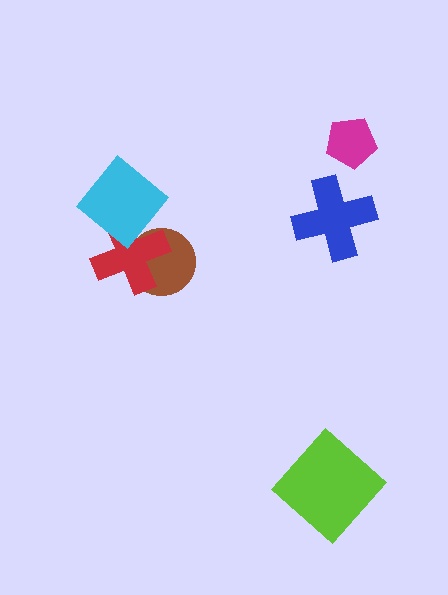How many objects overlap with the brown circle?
2 objects overlap with the brown circle.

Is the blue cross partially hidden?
No, no other shape covers it.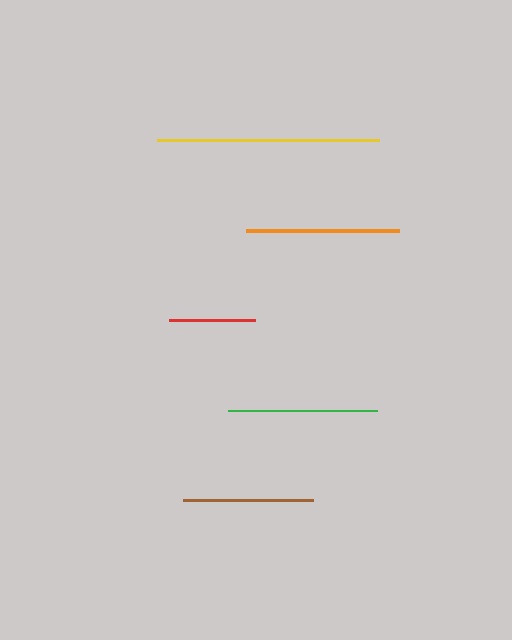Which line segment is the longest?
The yellow line is the longest at approximately 222 pixels.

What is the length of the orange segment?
The orange segment is approximately 154 pixels long.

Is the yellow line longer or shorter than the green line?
The yellow line is longer than the green line.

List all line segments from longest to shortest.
From longest to shortest: yellow, orange, green, brown, red.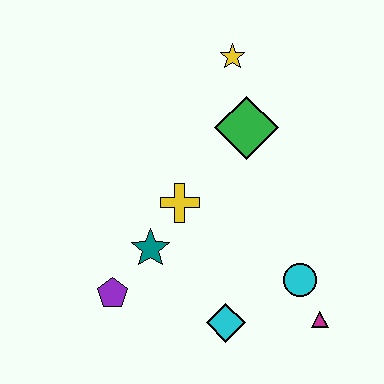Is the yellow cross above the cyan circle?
Yes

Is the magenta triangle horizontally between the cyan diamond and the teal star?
No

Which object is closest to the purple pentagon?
The teal star is closest to the purple pentagon.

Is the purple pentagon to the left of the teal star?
Yes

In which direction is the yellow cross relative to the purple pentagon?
The yellow cross is above the purple pentagon.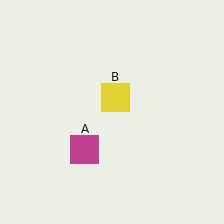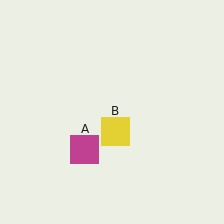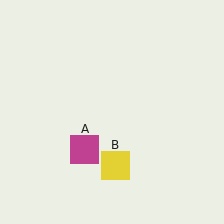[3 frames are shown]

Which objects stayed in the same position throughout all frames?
Magenta square (object A) remained stationary.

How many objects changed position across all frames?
1 object changed position: yellow square (object B).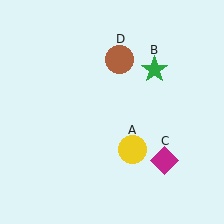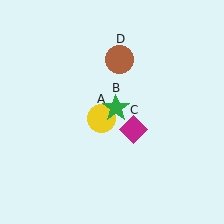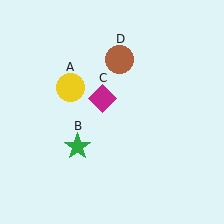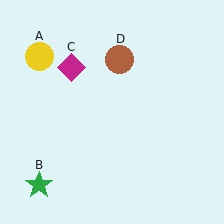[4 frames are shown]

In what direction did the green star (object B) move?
The green star (object B) moved down and to the left.